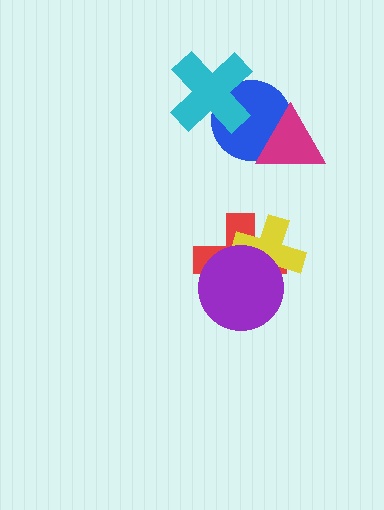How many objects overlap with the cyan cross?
1 object overlaps with the cyan cross.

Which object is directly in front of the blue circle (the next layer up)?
The magenta triangle is directly in front of the blue circle.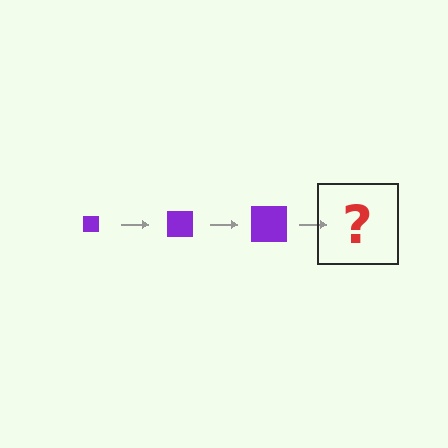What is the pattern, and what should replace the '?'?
The pattern is that the square gets progressively larger each step. The '?' should be a purple square, larger than the previous one.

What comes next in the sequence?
The next element should be a purple square, larger than the previous one.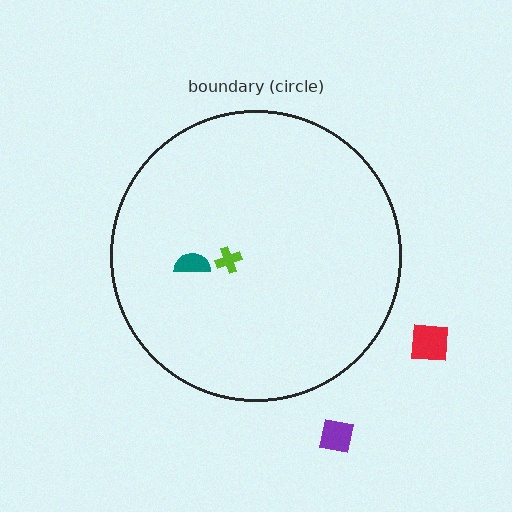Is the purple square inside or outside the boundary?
Outside.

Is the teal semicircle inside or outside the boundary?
Inside.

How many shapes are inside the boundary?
2 inside, 2 outside.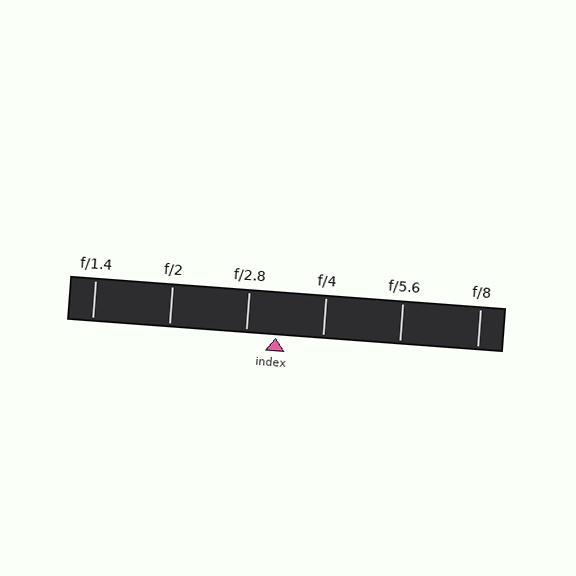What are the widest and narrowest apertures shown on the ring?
The widest aperture shown is f/1.4 and the narrowest is f/8.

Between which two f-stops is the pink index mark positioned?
The index mark is between f/2.8 and f/4.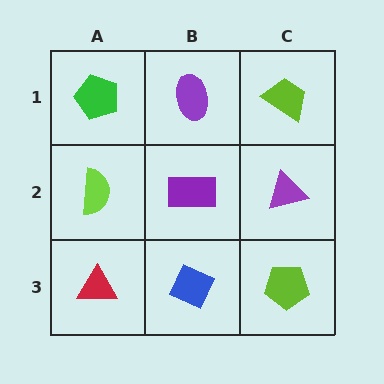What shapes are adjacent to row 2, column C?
A lime trapezoid (row 1, column C), a lime pentagon (row 3, column C), a purple rectangle (row 2, column B).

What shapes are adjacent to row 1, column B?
A purple rectangle (row 2, column B), a green pentagon (row 1, column A), a lime trapezoid (row 1, column C).